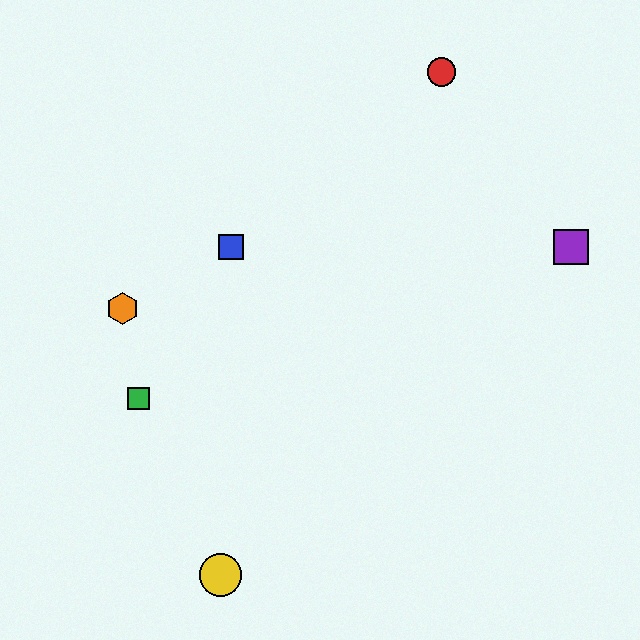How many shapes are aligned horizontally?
2 shapes (the blue square, the purple square) are aligned horizontally.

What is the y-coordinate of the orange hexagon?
The orange hexagon is at y≈309.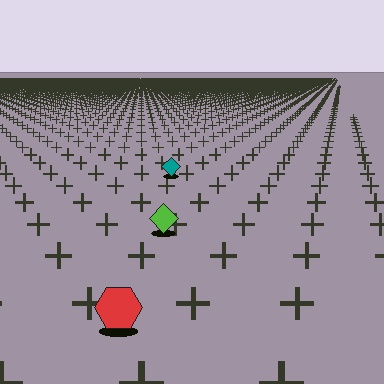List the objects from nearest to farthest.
From nearest to farthest: the red hexagon, the lime diamond, the teal diamond.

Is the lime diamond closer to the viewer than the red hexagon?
No. The red hexagon is closer — you can tell from the texture gradient: the ground texture is coarser near it.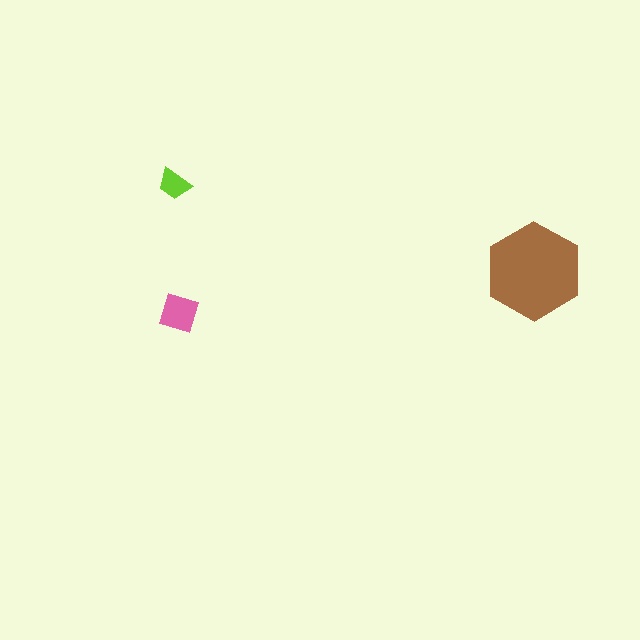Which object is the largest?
The brown hexagon.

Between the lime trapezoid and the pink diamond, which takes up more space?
The pink diamond.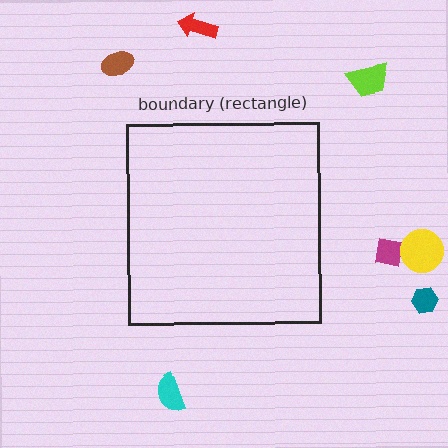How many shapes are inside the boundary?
0 inside, 7 outside.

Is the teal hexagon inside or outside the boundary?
Outside.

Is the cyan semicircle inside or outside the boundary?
Outside.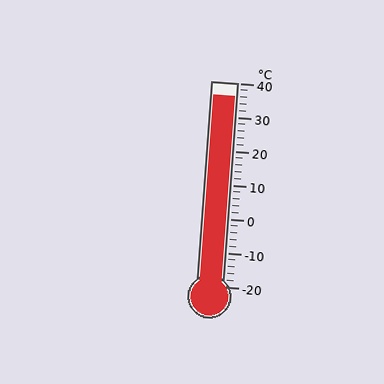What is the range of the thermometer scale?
The thermometer scale ranges from -20°C to 40°C.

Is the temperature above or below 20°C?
The temperature is above 20°C.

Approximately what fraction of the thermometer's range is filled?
The thermometer is filled to approximately 95% of its range.